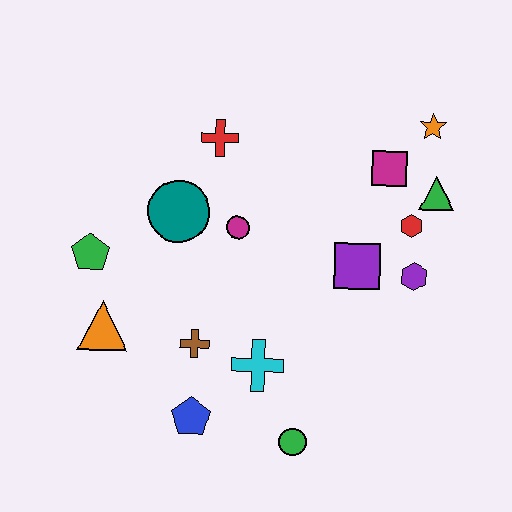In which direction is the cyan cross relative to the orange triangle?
The cyan cross is to the right of the orange triangle.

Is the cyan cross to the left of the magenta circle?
No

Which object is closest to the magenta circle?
The teal circle is closest to the magenta circle.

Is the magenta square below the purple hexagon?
No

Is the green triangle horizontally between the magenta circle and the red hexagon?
No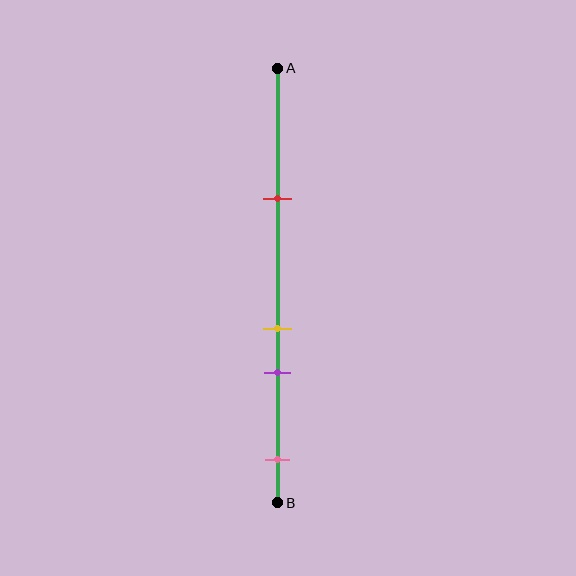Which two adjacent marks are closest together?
The yellow and purple marks are the closest adjacent pair.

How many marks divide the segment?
There are 4 marks dividing the segment.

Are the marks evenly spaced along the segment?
No, the marks are not evenly spaced.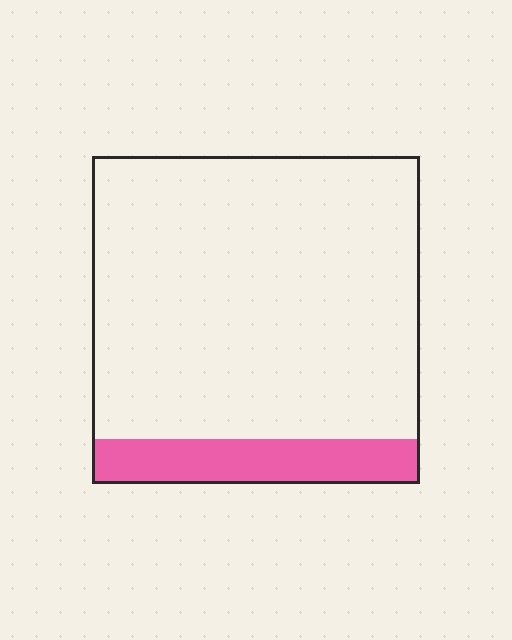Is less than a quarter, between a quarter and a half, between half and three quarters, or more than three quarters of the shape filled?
Less than a quarter.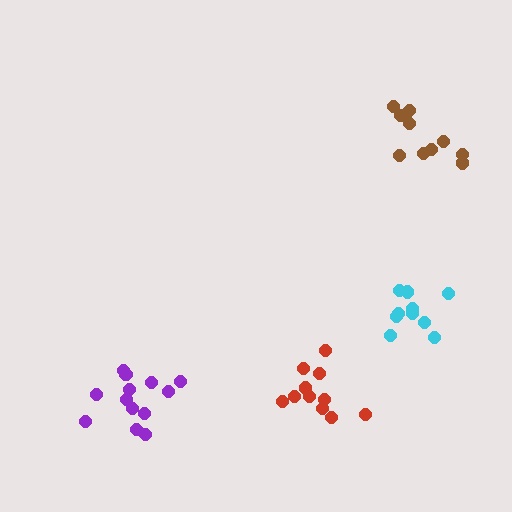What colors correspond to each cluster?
The clusters are colored: red, purple, brown, cyan.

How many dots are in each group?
Group 1: 11 dots, Group 2: 13 dots, Group 3: 10 dots, Group 4: 10 dots (44 total).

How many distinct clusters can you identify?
There are 4 distinct clusters.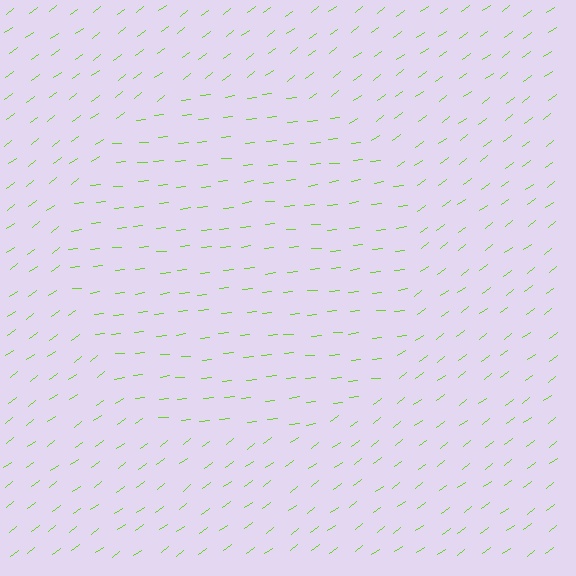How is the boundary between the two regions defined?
The boundary is defined purely by a change in line orientation (approximately 31 degrees difference). All lines are the same color and thickness.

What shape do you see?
I see a circle.